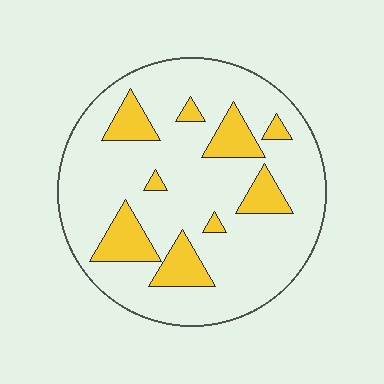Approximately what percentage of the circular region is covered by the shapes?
Approximately 20%.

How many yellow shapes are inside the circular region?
9.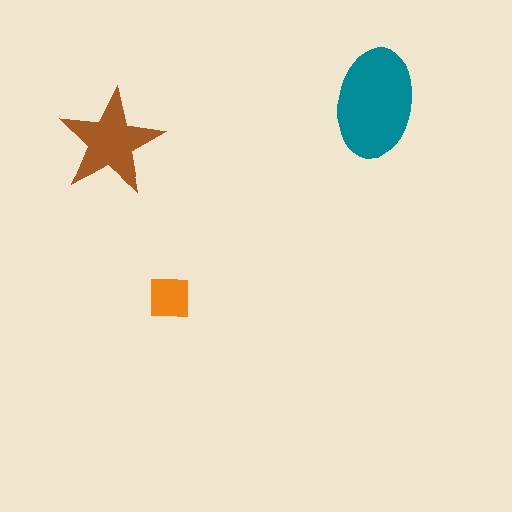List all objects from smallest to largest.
The orange square, the brown star, the teal ellipse.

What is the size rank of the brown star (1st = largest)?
2nd.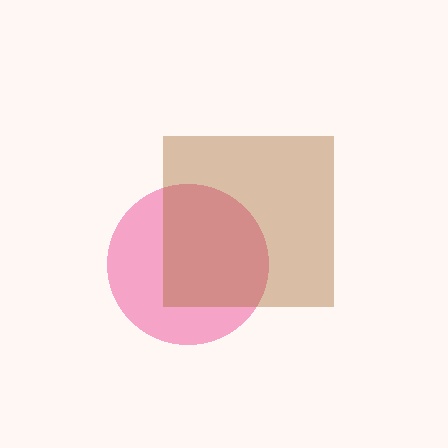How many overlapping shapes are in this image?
There are 2 overlapping shapes in the image.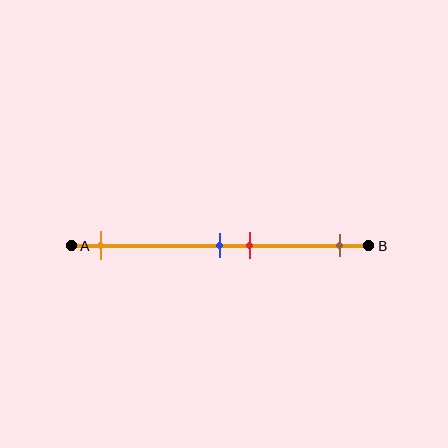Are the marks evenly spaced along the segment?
No, the marks are not evenly spaced.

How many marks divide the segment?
There are 4 marks dividing the segment.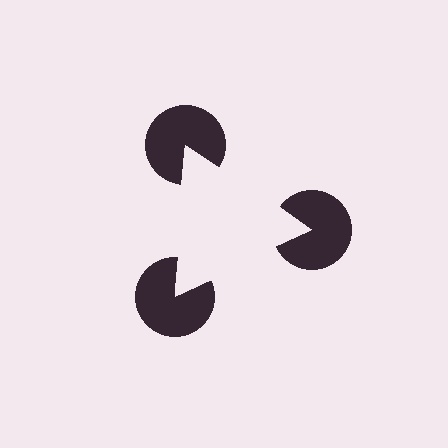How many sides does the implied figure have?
3 sides.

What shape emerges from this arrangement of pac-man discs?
An illusory triangle — its edges are inferred from the aligned wedge cuts in the pac-man discs, not physically drawn.